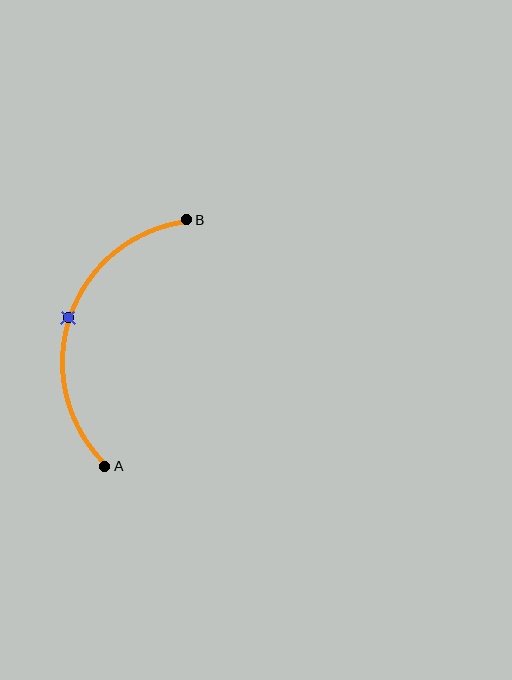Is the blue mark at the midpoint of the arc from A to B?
Yes. The blue mark lies on the arc at equal arc-length from both A and B — it is the arc midpoint.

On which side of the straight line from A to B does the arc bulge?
The arc bulges to the left of the straight line connecting A and B.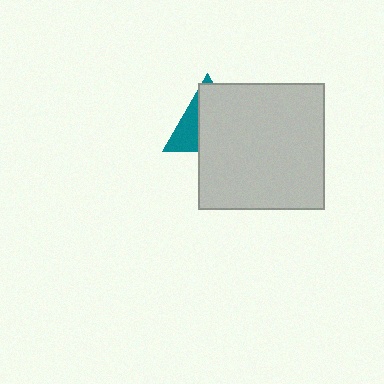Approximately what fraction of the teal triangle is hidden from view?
Roughly 68% of the teal triangle is hidden behind the light gray square.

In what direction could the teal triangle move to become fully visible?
The teal triangle could move toward the upper-left. That would shift it out from behind the light gray square entirely.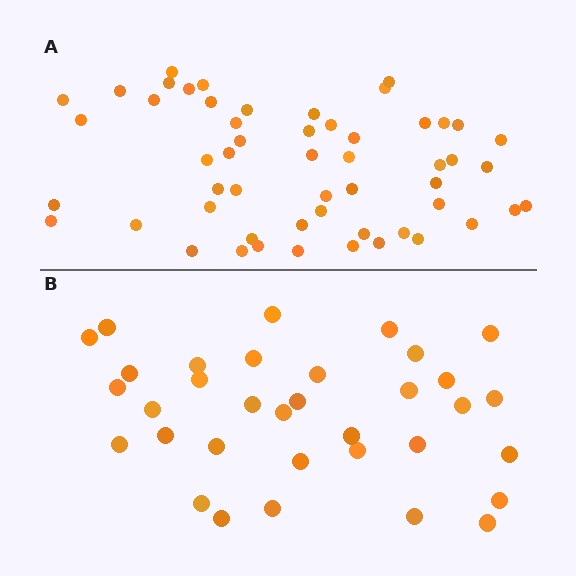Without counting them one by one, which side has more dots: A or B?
Region A (the top region) has more dots.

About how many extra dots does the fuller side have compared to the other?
Region A has approximately 20 more dots than region B.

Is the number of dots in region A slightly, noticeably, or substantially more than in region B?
Region A has substantially more. The ratio is roughly 1.6 to 1.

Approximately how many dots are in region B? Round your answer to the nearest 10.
About 30 dots. (The exact count is 34, which rounds to 30.)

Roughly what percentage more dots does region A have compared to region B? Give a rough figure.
About 60% more.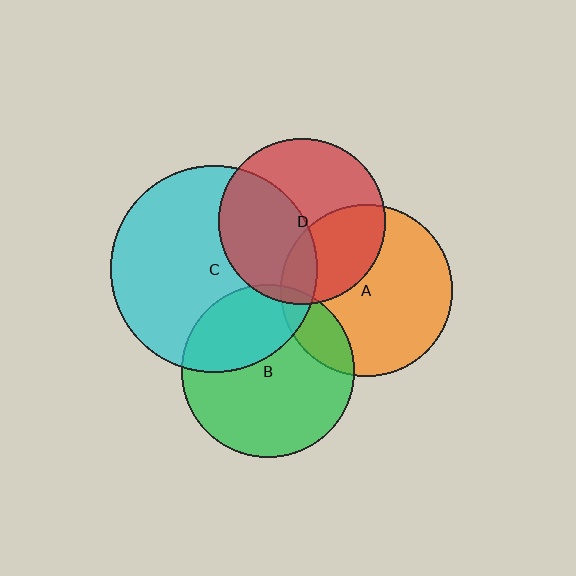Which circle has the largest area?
Circle C (cyan).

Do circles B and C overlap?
Yes.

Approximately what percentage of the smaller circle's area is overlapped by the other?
Approximately 35%.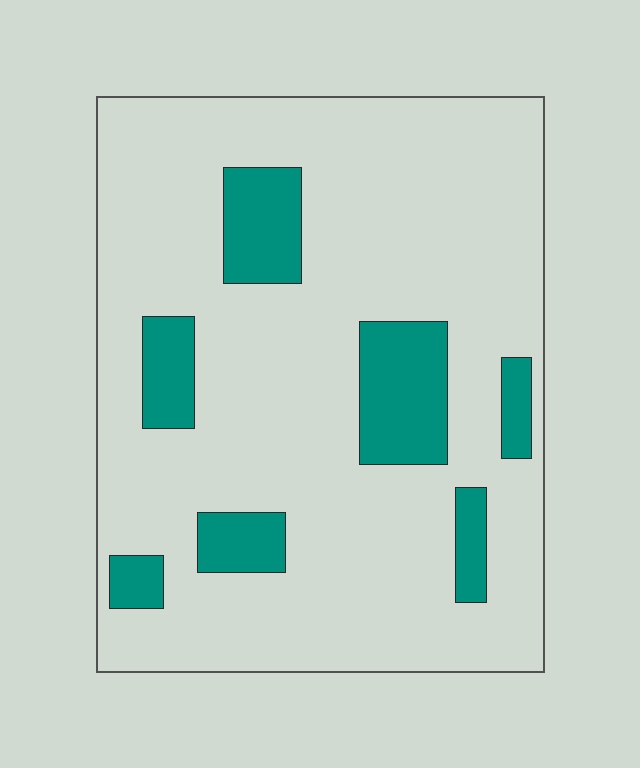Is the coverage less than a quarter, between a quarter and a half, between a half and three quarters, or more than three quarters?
Less than a quarter.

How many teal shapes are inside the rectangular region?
7.